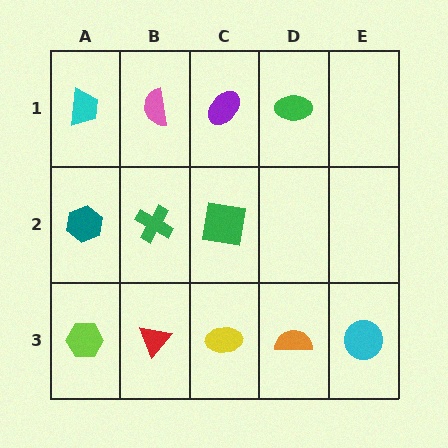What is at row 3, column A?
A lime hexagon.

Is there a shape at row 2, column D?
No, that cell is empty.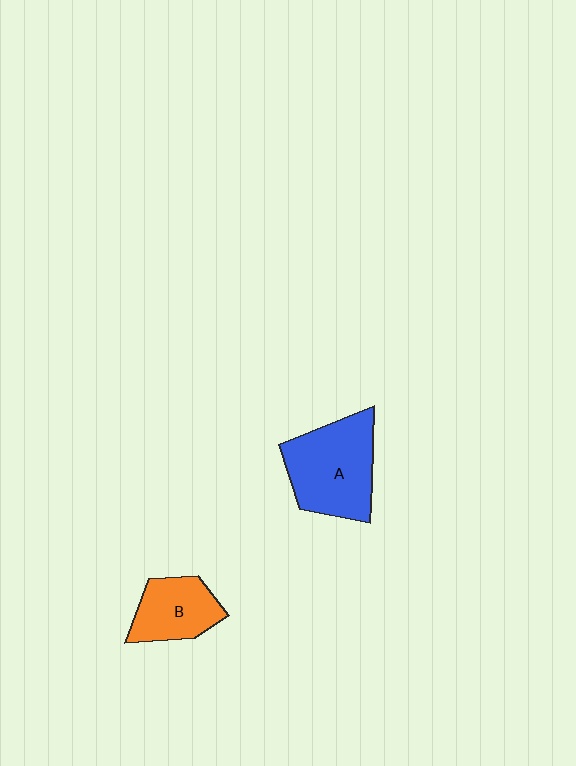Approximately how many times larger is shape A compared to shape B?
Approximately 1.6 times.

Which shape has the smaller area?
Shape B (orange).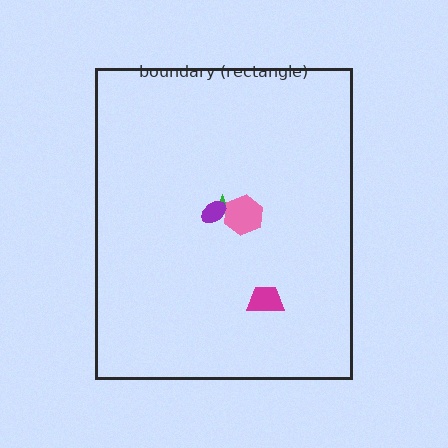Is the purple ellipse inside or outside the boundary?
Inside.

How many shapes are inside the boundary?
4 inside, 0 outside.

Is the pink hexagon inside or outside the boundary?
Inside.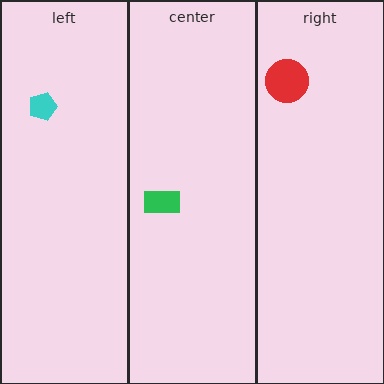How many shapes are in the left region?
1.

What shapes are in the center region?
The green rectangle.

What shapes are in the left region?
The cyan pentagon.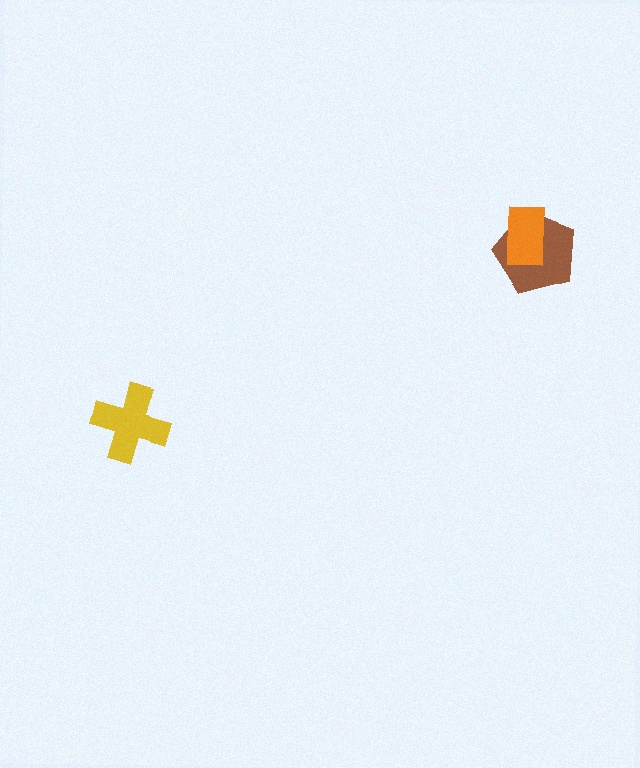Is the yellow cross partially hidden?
No, no other shape covers it.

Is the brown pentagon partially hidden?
Yes, it is partially covered by another shape.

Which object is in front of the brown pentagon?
The orange rectangle is in front of the brown pentagon.